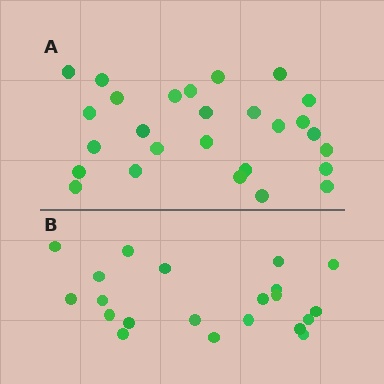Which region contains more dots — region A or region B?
Region A (the top region) has more dots.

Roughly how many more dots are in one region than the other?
Region A has about 6 more dots than region B.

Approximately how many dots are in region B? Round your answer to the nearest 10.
About 20 dots. (The exact count is 21, which rounds to 20.)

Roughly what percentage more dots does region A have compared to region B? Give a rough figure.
About 30% more.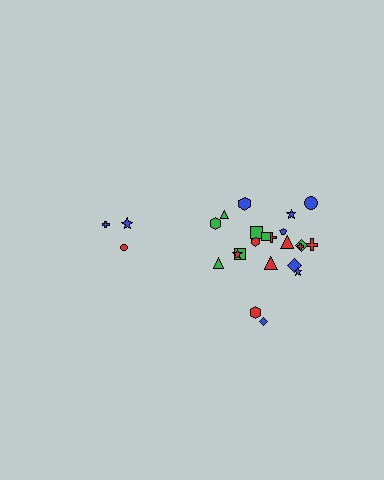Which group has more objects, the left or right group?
The right group.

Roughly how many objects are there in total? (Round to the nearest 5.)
Roughly 25 objects in total.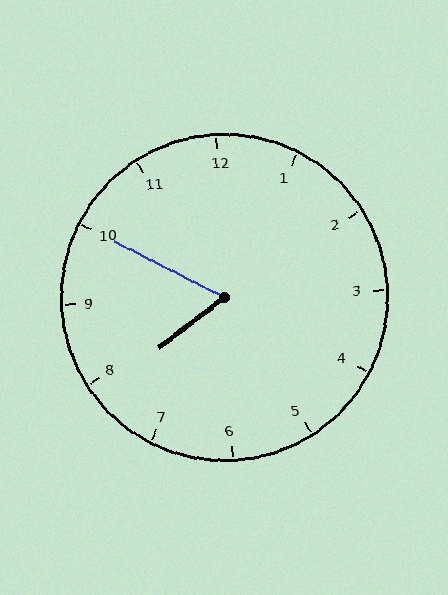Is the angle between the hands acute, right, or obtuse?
It is acute.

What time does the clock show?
7:50.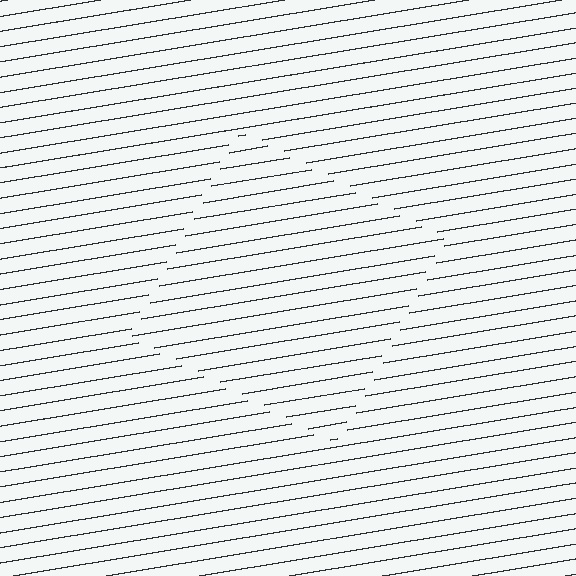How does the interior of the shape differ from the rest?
The interior of the shape contains the same grating, shifted by half a period — the contour is defined by the phase discontinuity where line-ends from the inner and outer gratings abut.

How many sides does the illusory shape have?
4 sides — the line-ends trace a square.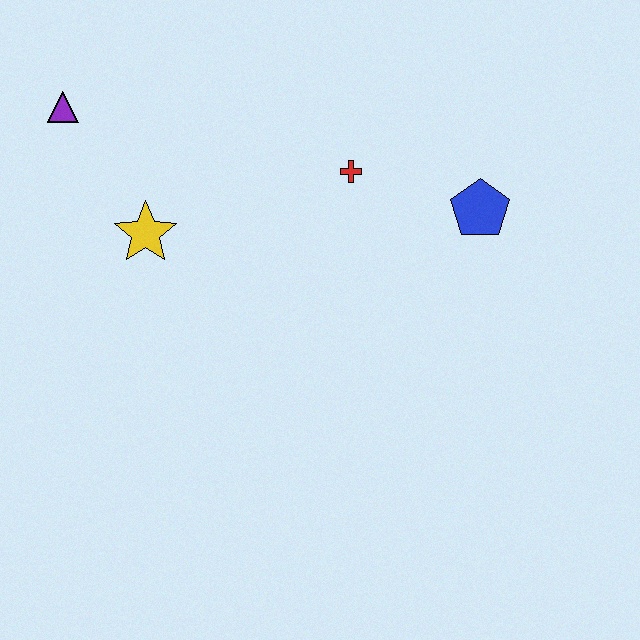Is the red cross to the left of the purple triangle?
No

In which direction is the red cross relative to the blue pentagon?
The red cross is to the left of the blue pentagon.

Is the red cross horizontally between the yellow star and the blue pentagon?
Yes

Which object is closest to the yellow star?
The purple triangle is closest to the yellow star.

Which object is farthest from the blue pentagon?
The purple triangle is farthest from the blue pentagon.